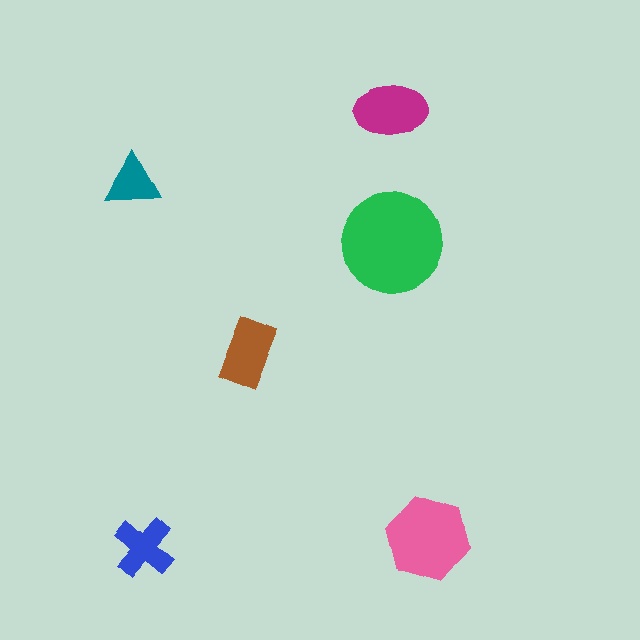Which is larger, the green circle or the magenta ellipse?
The green circle.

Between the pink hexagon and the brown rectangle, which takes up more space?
The pink hexagon.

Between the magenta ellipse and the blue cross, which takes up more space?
The magenta ellipse.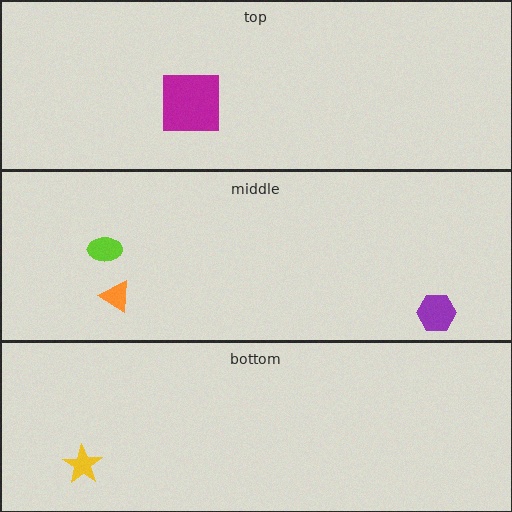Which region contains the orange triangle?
The middle region.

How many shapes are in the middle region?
3.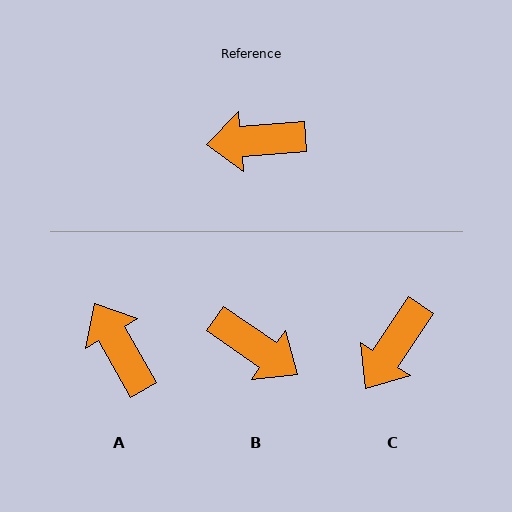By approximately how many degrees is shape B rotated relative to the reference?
Approximately 141 degrees counter-clockwise.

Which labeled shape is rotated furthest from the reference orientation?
B, about 141 degrees away.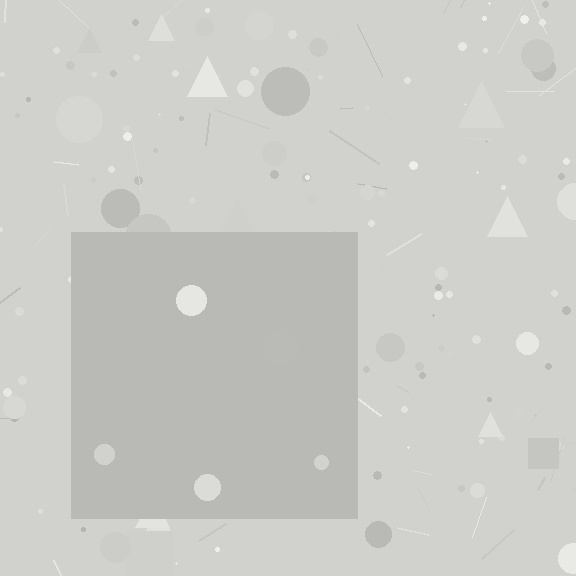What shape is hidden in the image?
A square is hidden in the image.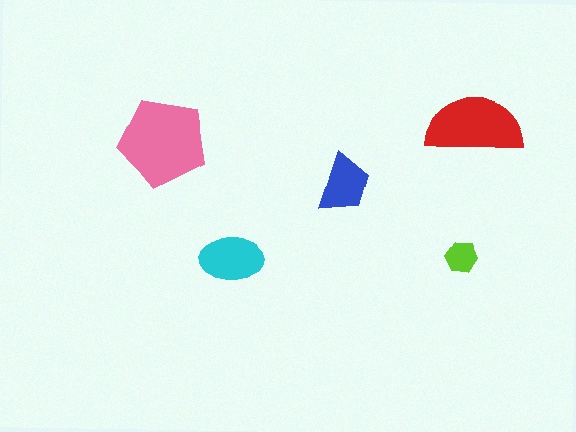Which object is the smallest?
The lime hexagon.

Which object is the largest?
The pink pentagon.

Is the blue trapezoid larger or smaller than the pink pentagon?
Smaller.